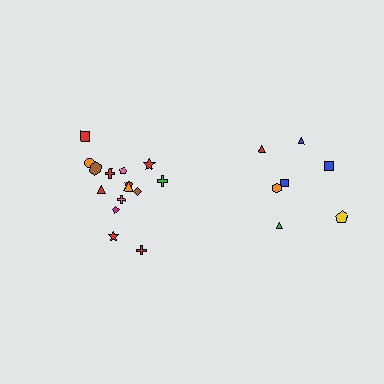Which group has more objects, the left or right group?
The left group.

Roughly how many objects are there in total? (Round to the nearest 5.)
Roughly 20 objects in total.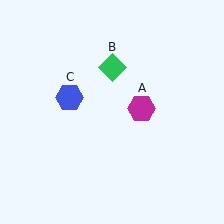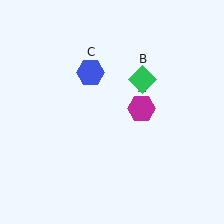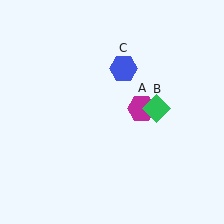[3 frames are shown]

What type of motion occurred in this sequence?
The green diamond (object B), blue hexagon (object C) rotated clockwise around the center of the scene.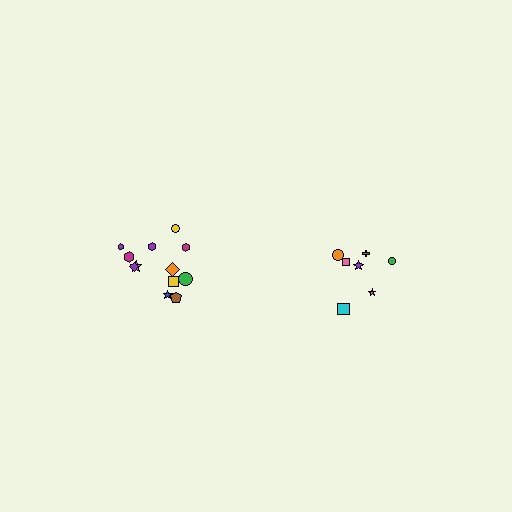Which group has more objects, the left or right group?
The left group.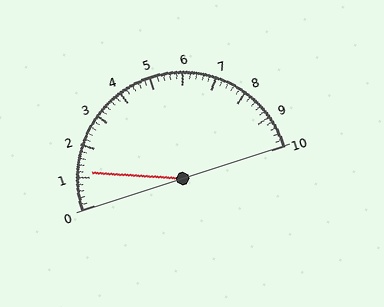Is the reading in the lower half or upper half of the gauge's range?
The reading is in the lower half of the range (0 to 10).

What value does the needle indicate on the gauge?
The needle indicates approximately 1.2.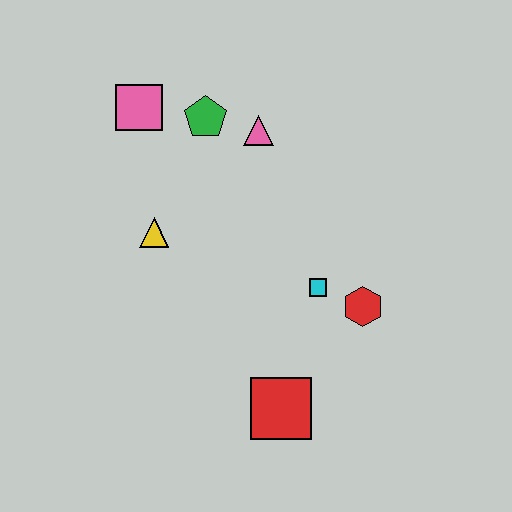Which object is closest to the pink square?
The green pentagon is closest to the pink square.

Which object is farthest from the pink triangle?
The red square is farthest from the pink triangle.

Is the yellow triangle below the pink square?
Yes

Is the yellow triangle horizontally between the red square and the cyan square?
No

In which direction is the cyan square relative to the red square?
The cyan square is above the red square.